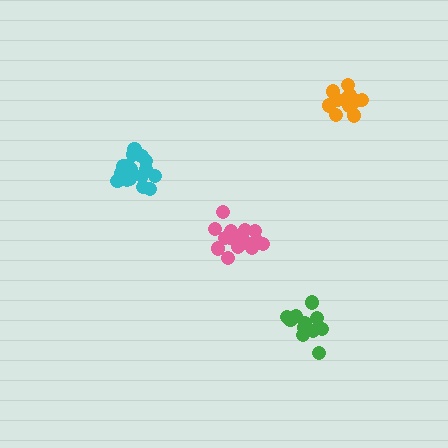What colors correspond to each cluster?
The clusters are colored: cyan, pink, orange, green.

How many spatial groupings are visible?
There are 4 spatial groupings.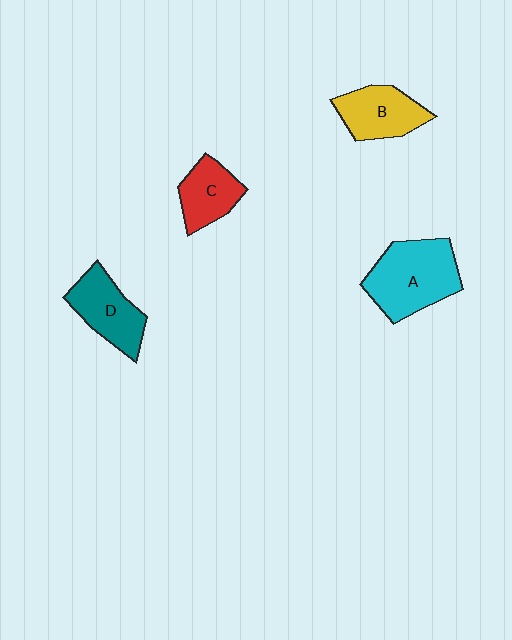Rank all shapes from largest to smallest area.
From largest to smallest: A (cyan), D (teal), B (yellow), C (red).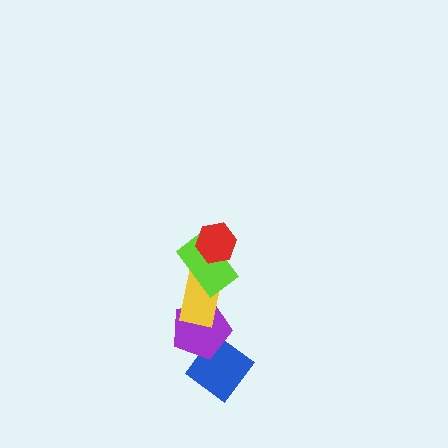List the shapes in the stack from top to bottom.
From top to bottom: the red hexagon, the lime rectangle, the yellow rectangle, the purple pentagon, the blue diamond.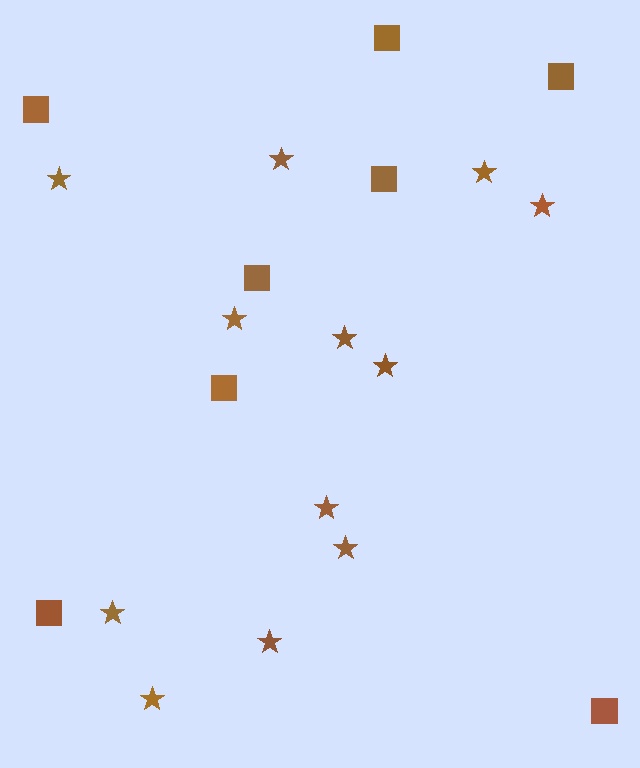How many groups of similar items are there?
There are 2 groups: one group of squares (8) and one group of stars (12).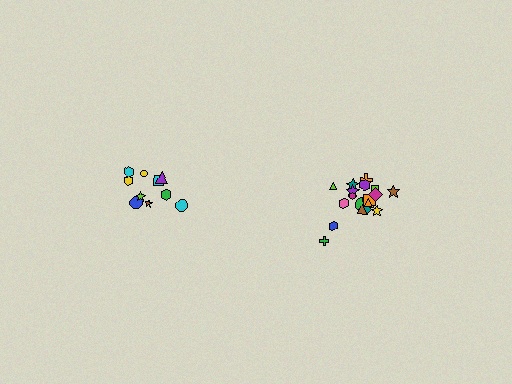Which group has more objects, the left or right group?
The right group.